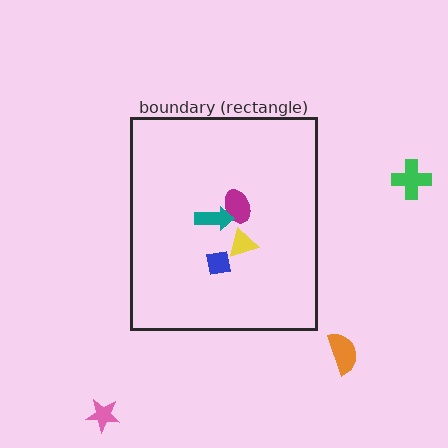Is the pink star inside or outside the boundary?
Outside.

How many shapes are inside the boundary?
4 inside, 3 outside.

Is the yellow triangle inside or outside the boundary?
Inside.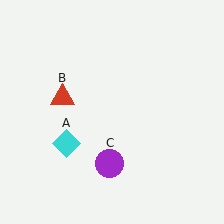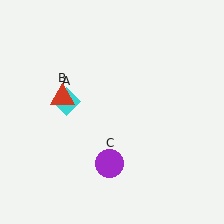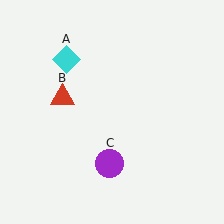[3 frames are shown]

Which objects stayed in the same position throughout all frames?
Red triangle (object B) and purple circle (object C) remained stationary.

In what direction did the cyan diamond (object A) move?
The cyan diamond (object A) moved up.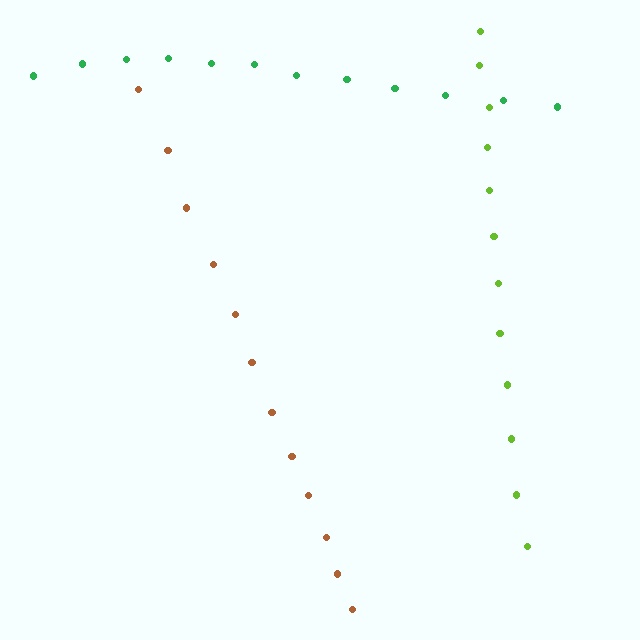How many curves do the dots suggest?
There are 3 distinct paths.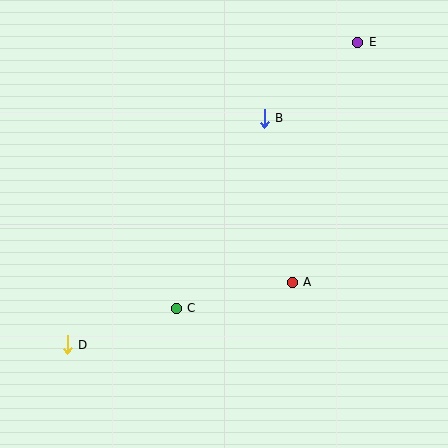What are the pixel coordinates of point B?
Point B is at (264, 118).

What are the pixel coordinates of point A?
Point A is at (292, 282).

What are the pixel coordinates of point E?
Point E is at (358, 42).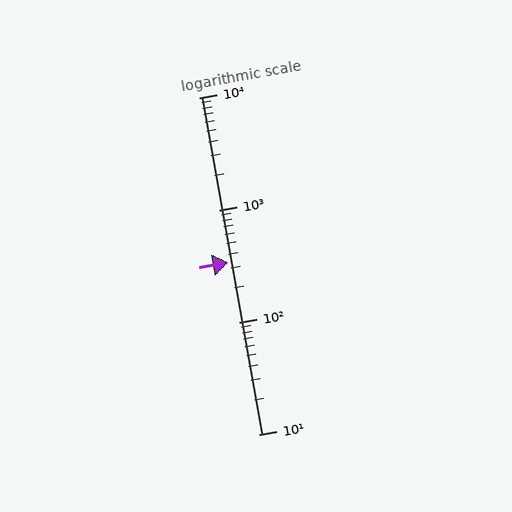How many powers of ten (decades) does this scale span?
The scale spans 3 decades, from 10 to 10000.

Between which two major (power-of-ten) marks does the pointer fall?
The pointer is between 100 and 1000.